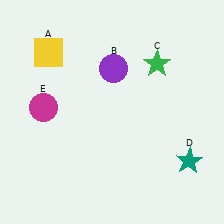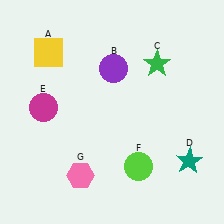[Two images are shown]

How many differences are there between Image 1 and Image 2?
There are 2 differences between the two images.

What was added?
A lime circle (F), a pink hexagon (G) were added in Image 2.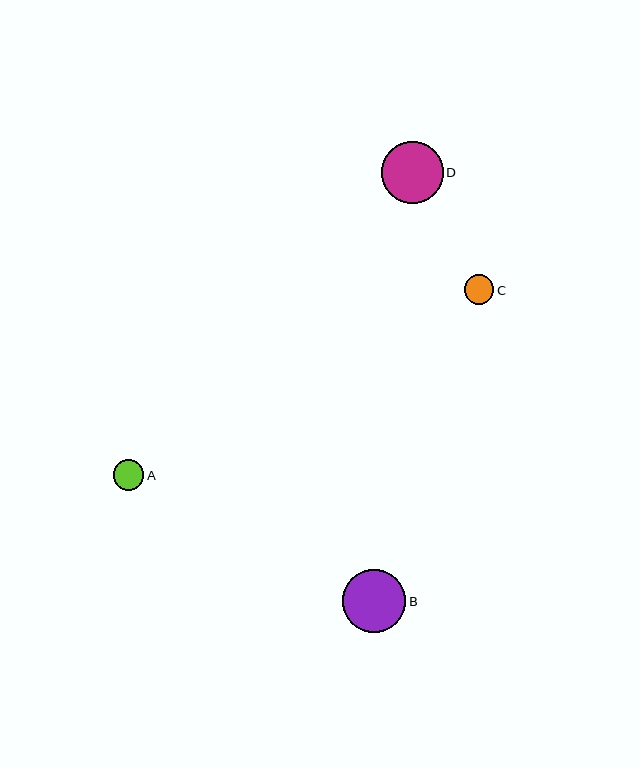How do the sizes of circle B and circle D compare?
Circle B and circle D are approximately the same size.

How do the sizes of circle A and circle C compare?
Circle A and circle C are approximately the same size.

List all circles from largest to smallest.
From largest to smallest: B, D, A, C.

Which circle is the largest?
Circle B is the largest with a size of approximately 63 pixels.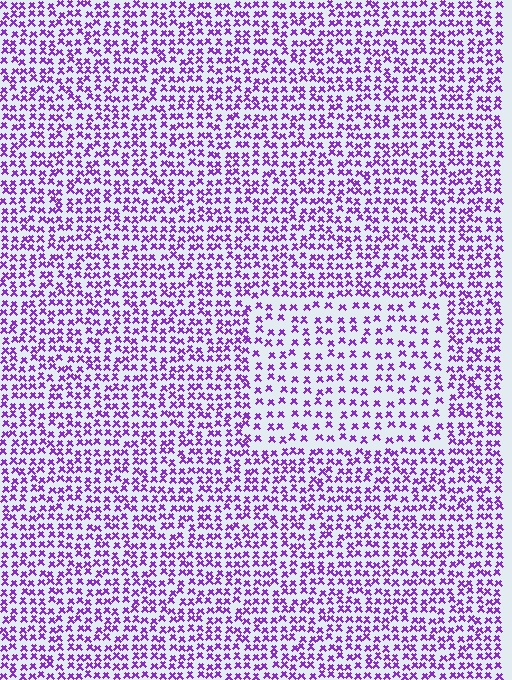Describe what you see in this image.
The image contains small purple elements arranged at two different densities. A rectangle-shaped region is visible where the elements are less densely packed than the surrounding area.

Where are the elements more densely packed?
The elements are more densely packed outside the rectangle boundary.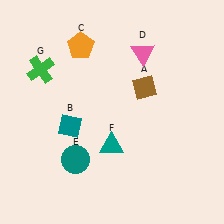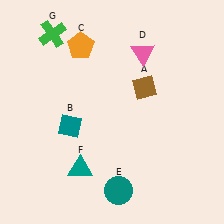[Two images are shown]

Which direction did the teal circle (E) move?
The teal circle (E) moved right.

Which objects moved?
The objects that moved are: the teal circle (E), the teal triangle (F), the green cross (G).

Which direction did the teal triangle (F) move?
The teal triangle (F) moved left.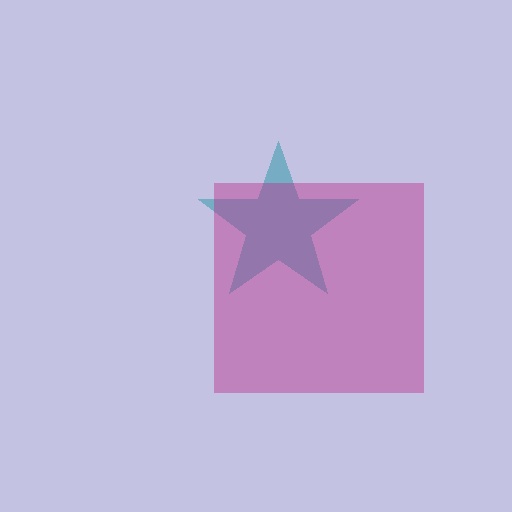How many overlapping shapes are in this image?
There are 2 overlapping shapes in the image.